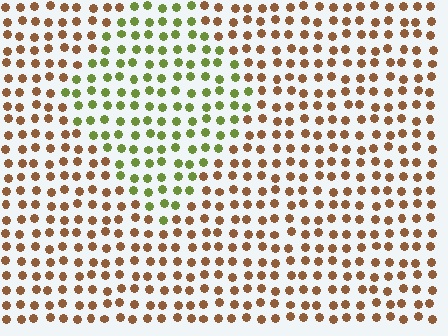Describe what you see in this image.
The image is filled with small brown elements in a uniform arrangement. A diamond-shaped region is visible where the elements are tinted to a slightly different hue, forming a subtle color boundary.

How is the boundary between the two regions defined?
The boundary is defined purely by a slight shift in hue (about 62 degrees). Spacing, size, and orientation are identical on both sides.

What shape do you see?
I see a diamond.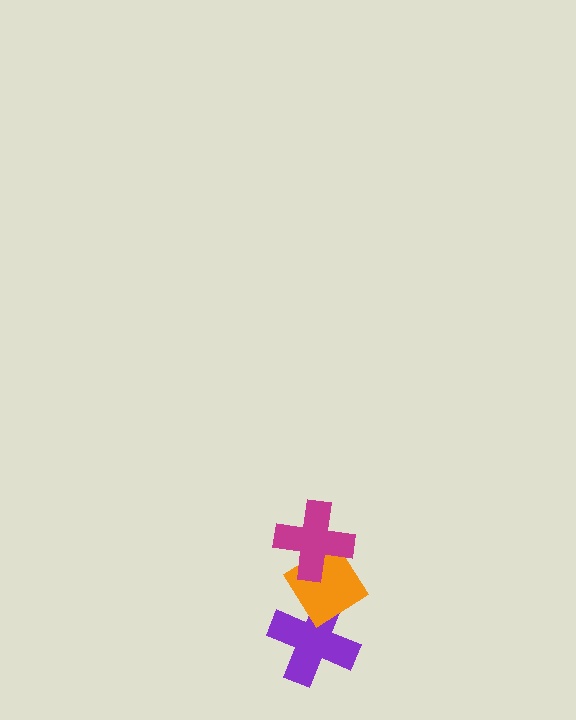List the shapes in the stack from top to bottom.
From top to bottom: the magenta cross, the orange diamond, the purple cross.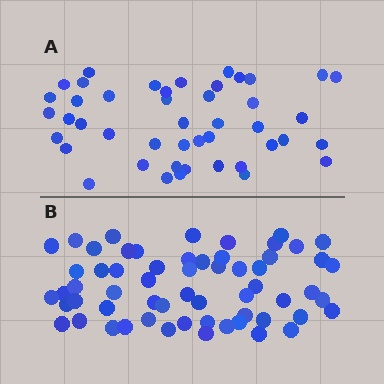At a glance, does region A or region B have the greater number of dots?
Region B (the bottom region) has more dots.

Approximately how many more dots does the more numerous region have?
Region B has approximately 15 more dots than region A.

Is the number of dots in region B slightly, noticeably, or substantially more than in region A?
Region B has noticeably more, but not dramatically so. The ratio is roughly 1.3 to 1.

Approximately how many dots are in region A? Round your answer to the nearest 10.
About 40 dots. (The exact count is 45, which rounds to 40.)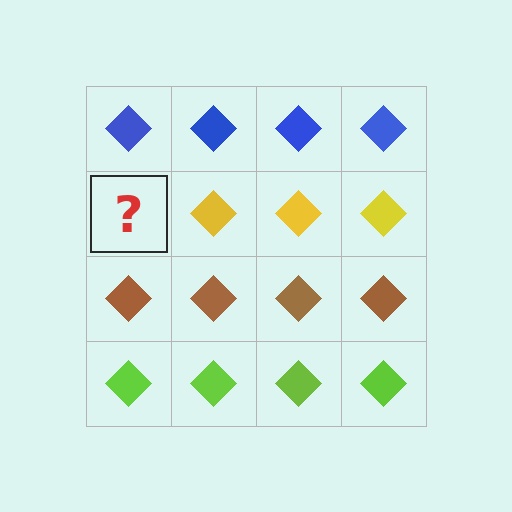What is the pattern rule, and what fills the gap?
The rule is that each row has a consistent color. The gap should be filled with a yellow diamond.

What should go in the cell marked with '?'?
The missing cell should contain a yellow diamond.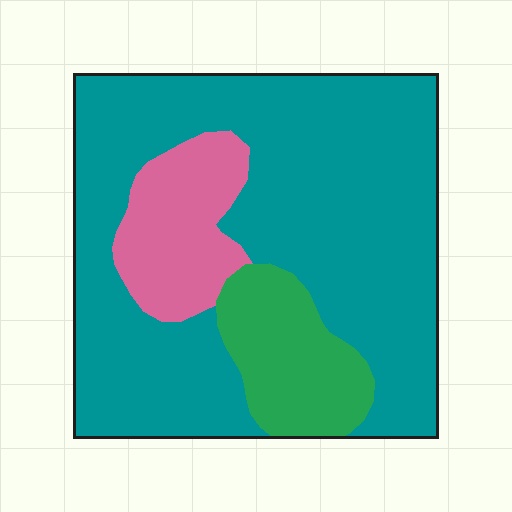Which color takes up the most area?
Teal, at roughly 70%.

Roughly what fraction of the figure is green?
Green takes up about one eighth (1/8) of the figure.